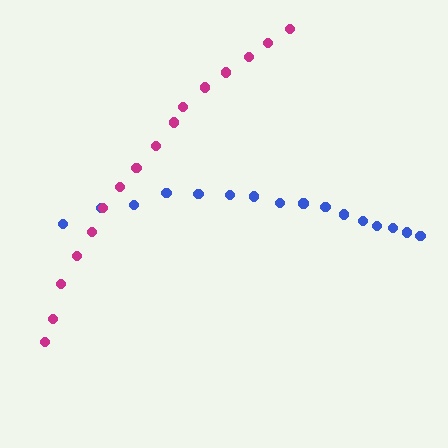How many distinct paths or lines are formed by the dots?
There are 2 distinct paths.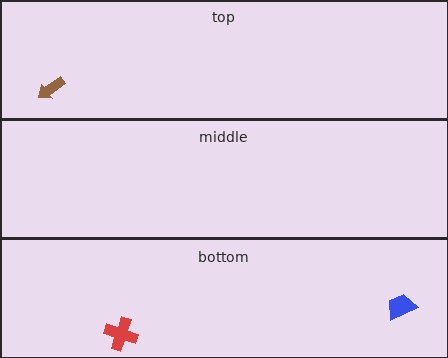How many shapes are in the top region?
1.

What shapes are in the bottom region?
The red cross, the blue trapezoid.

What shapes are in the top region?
The brown arrow.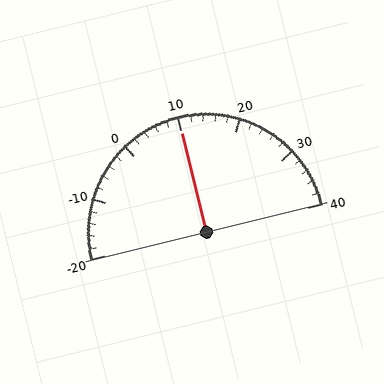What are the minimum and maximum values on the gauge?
The gauge ranges from -20 to 40.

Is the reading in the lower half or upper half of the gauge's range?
The reading is in the upper half of the range (-20 to 40).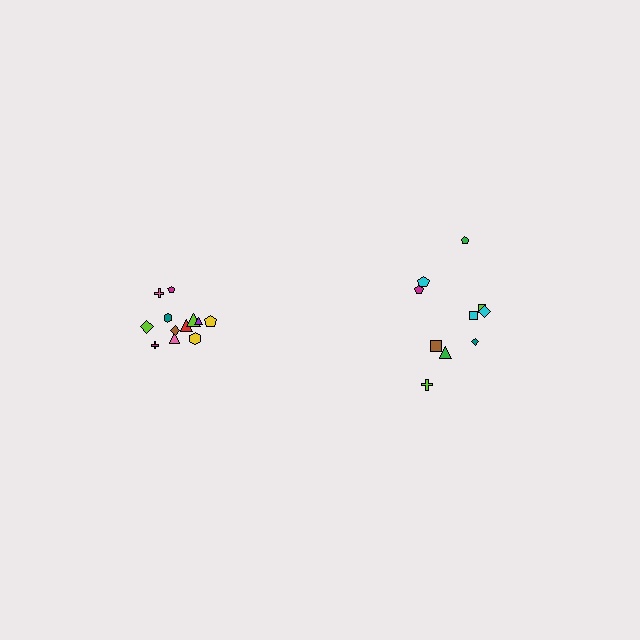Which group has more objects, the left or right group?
The left group.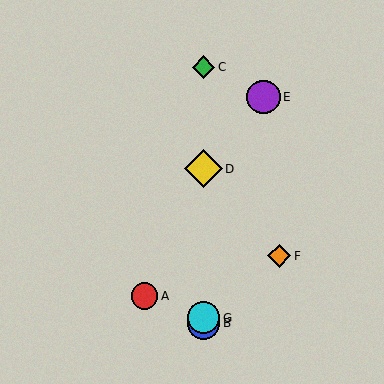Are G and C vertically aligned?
Yes, both are at x≈204.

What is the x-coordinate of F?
Object F is at x≈279.